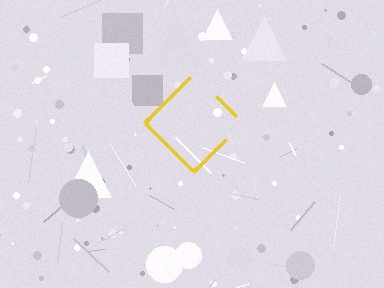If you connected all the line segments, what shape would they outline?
They would outline a diamond.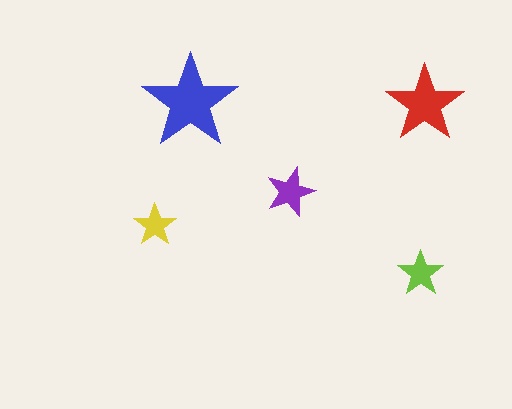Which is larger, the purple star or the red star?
The red one.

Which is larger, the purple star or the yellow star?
The purple one.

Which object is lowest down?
The lime star is bottommost.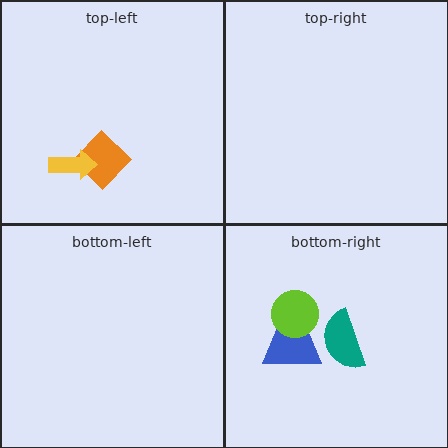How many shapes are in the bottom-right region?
3.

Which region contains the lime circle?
The bottom-right region.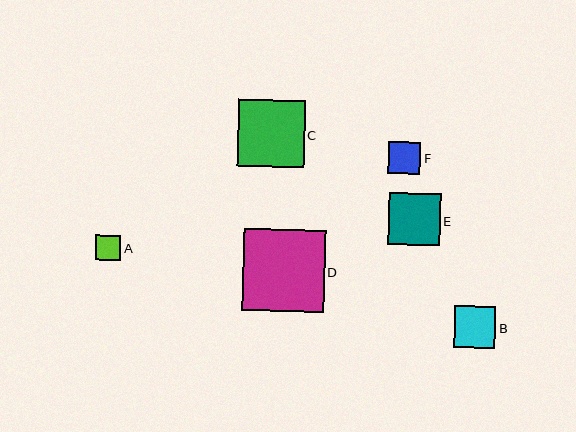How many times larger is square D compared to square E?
Square D is approximately 1.6 times the size of square E.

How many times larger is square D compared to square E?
Square D is approximately 1.6 times the size of square E.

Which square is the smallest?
Square A is the smallest with a size of approximately 25 pixels.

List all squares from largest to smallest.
From largest to smallest: D, C, E, B, F, A.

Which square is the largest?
Square D is the largest with a size of approximately 82 pixels.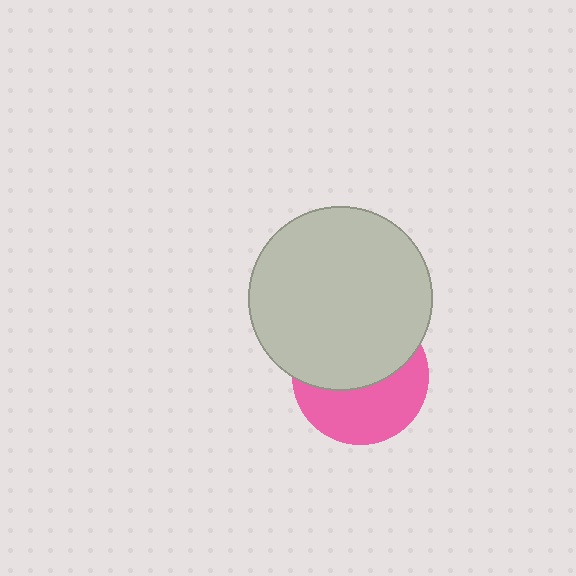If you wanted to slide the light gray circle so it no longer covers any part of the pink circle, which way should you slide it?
Slide it up — that is the most direct way to separate the two shapes.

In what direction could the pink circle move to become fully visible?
The pink circle could move down. That would shift it out from behind the light gray circle entirely.